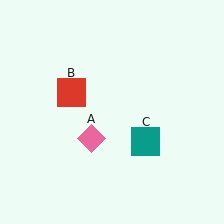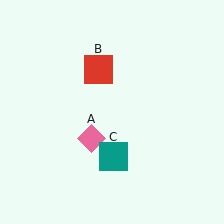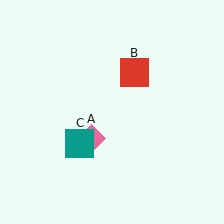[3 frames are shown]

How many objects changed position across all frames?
2 objects changed position: red square (object B), teal square (object C).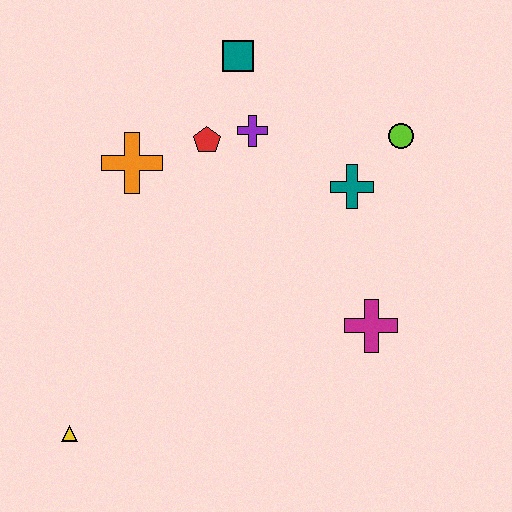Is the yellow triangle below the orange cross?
Yes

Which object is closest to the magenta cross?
The teal cross is closest to the magenta cross.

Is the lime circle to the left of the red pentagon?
No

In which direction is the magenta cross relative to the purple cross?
The magenta cross is below the purple cross.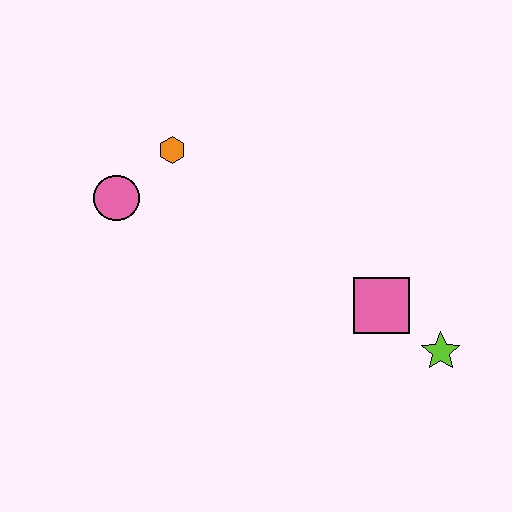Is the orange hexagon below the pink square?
No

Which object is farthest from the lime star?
The pink circle is farthest from the lime star.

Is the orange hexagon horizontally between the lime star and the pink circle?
Yes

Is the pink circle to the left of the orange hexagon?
Yes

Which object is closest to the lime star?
The pink square is closest to the lime star.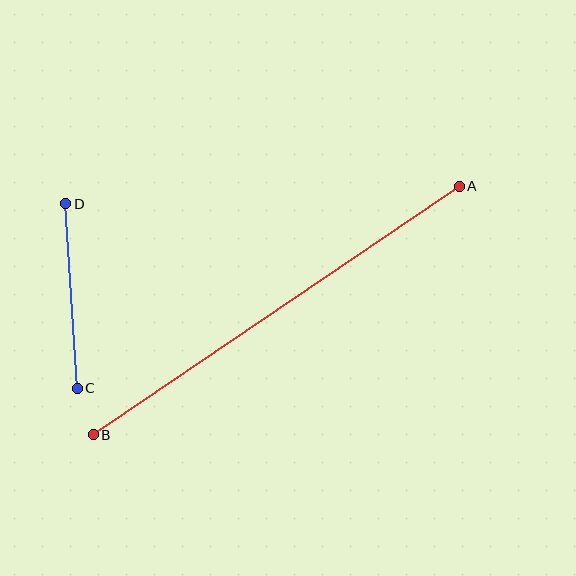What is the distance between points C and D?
The distance is approximately 185 pixels.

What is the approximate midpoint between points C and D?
The midpoint is at approximately (72, 296) pixels.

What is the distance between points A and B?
The distance is approximately 442 pixels.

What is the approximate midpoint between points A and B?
The midpoint is at approximately (276, 310) pixels.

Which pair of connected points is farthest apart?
Points A and B are farthest apart.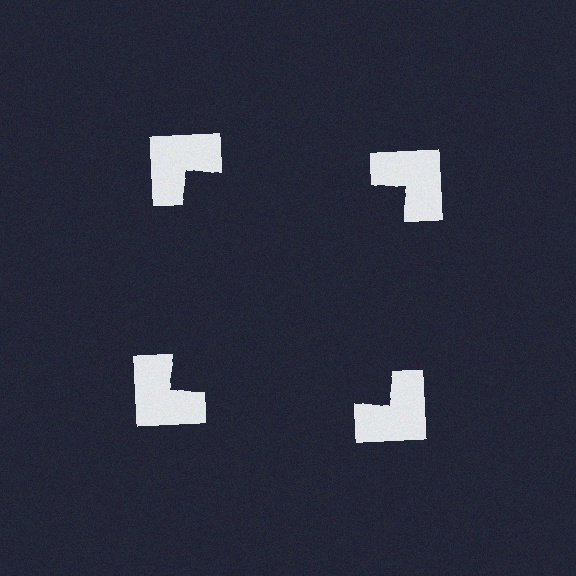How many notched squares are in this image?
There are 4 — one at each vertex of the illusory square.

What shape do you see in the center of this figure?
An illusory square — its edges are inferred from the aligned wedge cuts in the notched squares, not physically drawn.